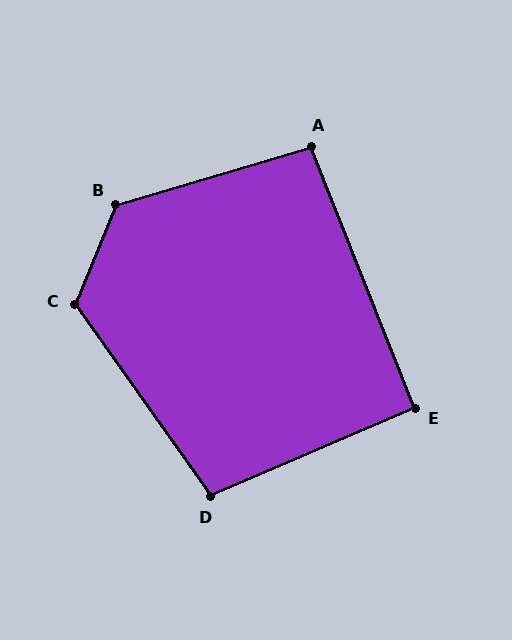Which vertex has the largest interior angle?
B, at approximately 129 degrees.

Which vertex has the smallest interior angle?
E, at approximately 92 degrees.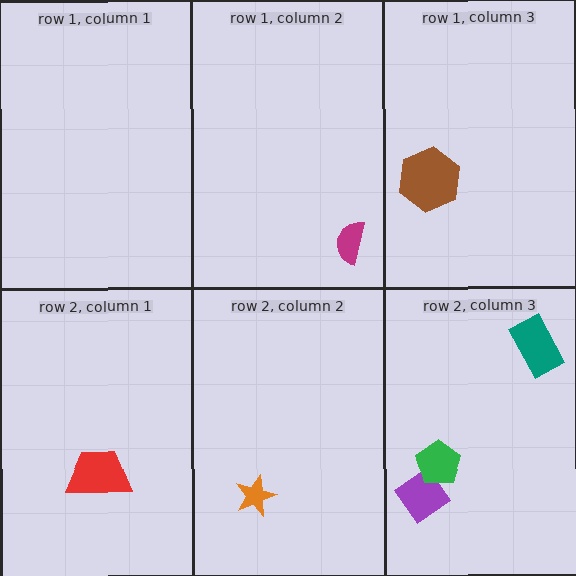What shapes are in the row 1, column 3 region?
The brown hexagon.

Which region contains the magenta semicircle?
The row 1, column 2 region.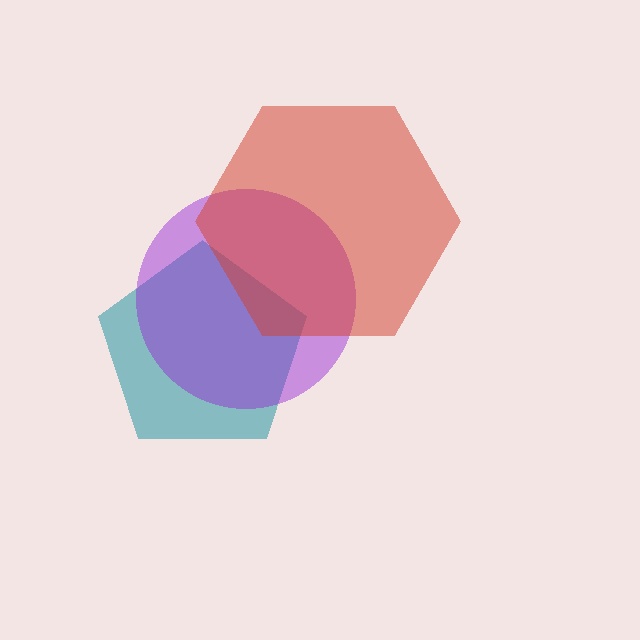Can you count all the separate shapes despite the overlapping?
Yes, there are 3 separate shapes.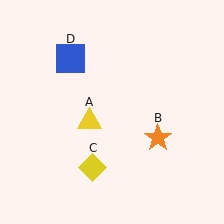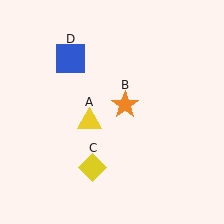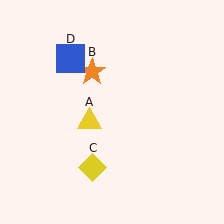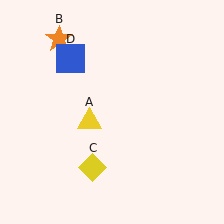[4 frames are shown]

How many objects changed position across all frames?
1 object changed position: orange star (object B).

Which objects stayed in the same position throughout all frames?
Yellow triangle (object A) and yellow diamond (object C) and blue square (object D) remained stationary.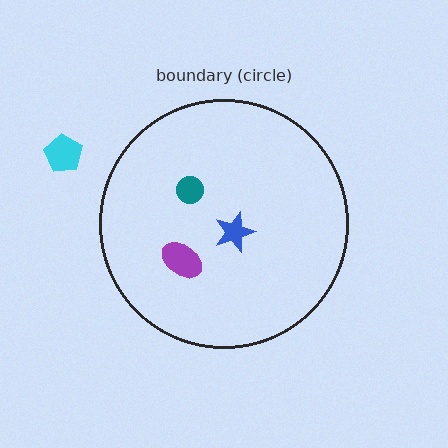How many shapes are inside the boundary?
3 inside, 1 outside.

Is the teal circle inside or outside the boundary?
Inside.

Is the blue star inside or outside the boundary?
Inside.